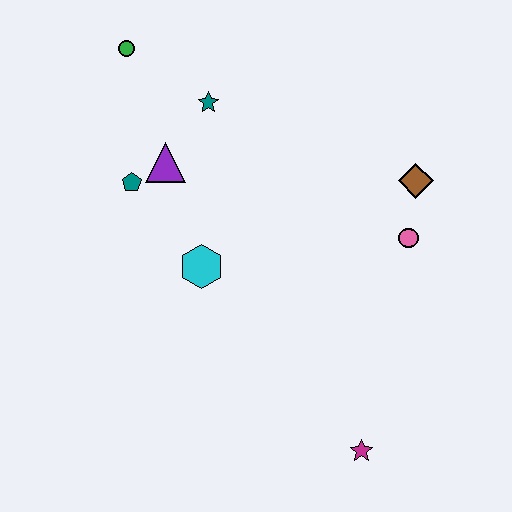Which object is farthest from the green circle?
The magenta star is farthest from the green circle.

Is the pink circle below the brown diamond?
Yes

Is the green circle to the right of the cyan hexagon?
No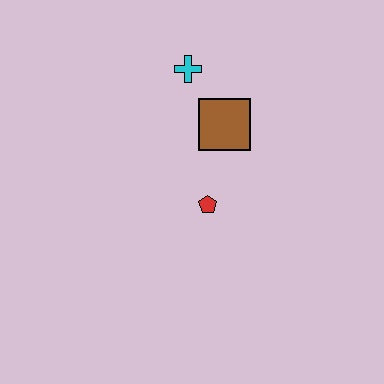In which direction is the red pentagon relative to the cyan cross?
The red pentagon is below the cyan cross.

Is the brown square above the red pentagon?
Yes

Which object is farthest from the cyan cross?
The red pentagon is farthest from the cyan cross.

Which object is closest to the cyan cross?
The brown square is closest to the cyan cross.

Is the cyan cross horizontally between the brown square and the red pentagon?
No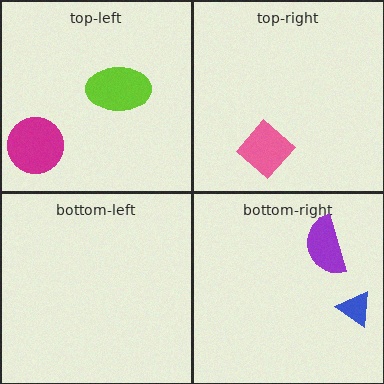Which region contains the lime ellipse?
The top-left region.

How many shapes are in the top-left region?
2.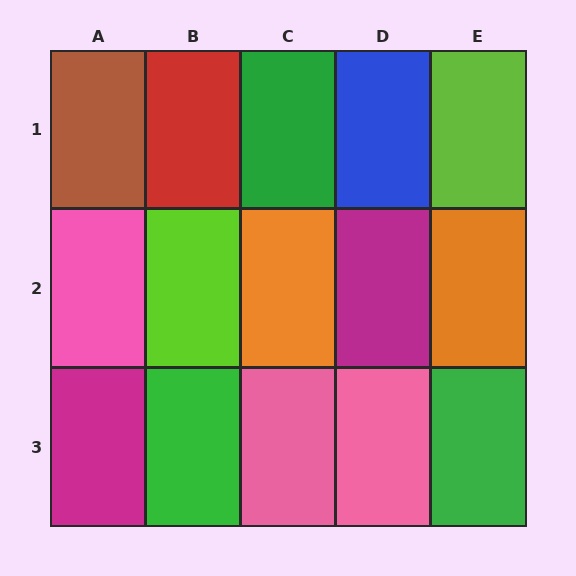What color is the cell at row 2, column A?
Pink.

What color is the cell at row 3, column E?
Green.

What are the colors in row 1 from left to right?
Brown, red, green, blue, lime.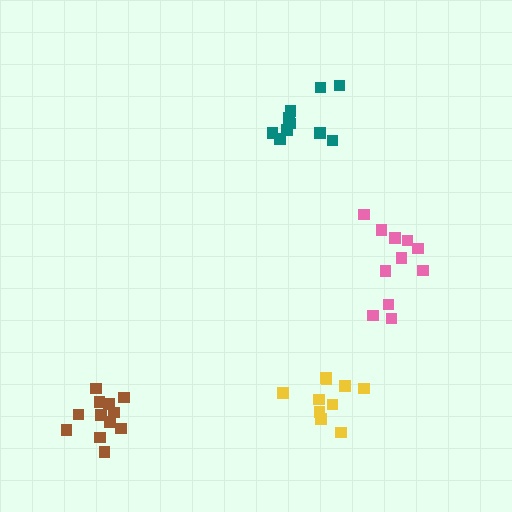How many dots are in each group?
Group 1: 11 dots, Group 2: 10 dots, Group 3: 12 dots, Group 4: 10 dots (43 total).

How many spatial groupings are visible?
There are 4 spatial groupings.